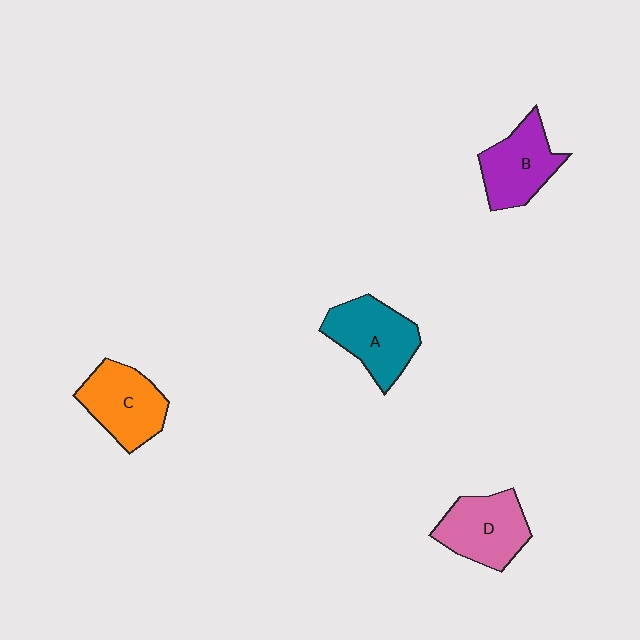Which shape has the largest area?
Shape A (teal).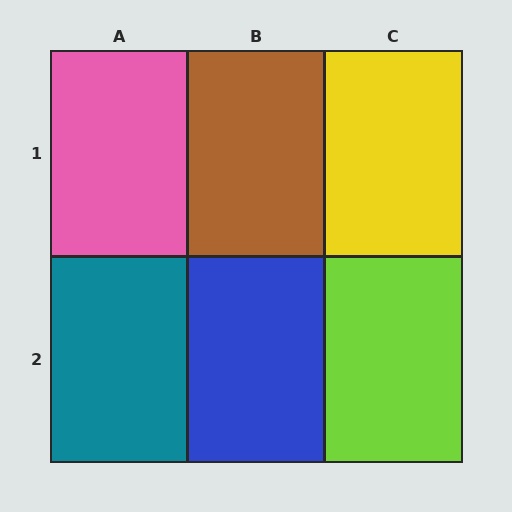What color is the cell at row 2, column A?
Teal.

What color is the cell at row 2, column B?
Blue.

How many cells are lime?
1 cell is lime.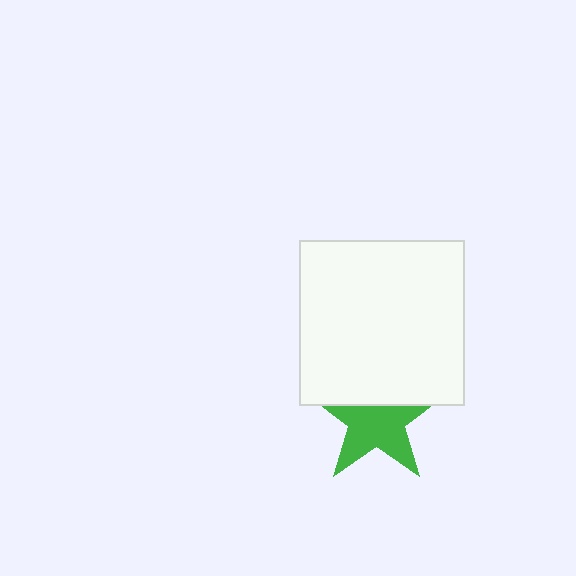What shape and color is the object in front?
The object in front is a white square.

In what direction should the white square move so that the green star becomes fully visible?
The white square should move up. That is the shortest direction to clear the overlap and leave the green star fully visible.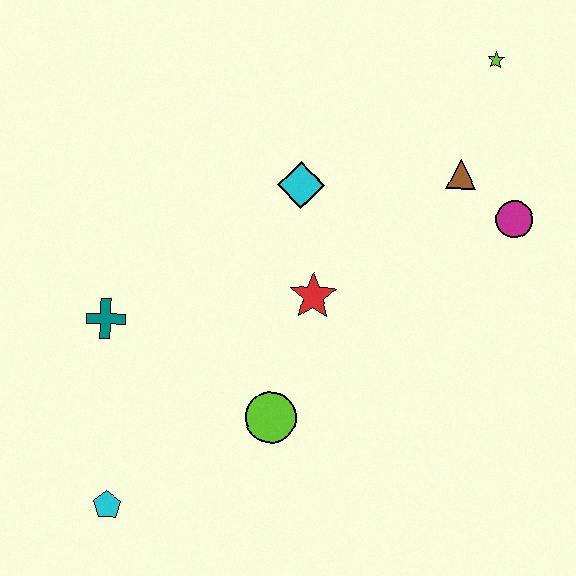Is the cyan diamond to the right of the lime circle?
Yes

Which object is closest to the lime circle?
The red star is closest to the lime circle.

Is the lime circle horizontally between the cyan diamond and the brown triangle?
No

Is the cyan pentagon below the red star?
Yes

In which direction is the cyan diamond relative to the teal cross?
The cyan diamond is to the right of the teal cross.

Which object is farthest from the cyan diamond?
The cyan pentagon is farthest from the cyan diamond.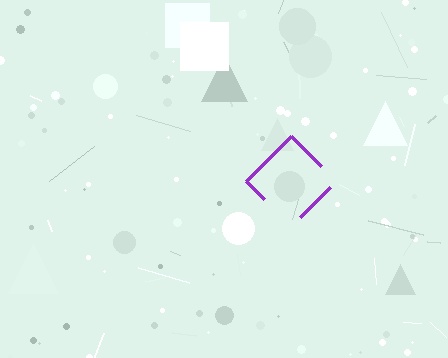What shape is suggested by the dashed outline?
The dashed outline suggests a diamond.